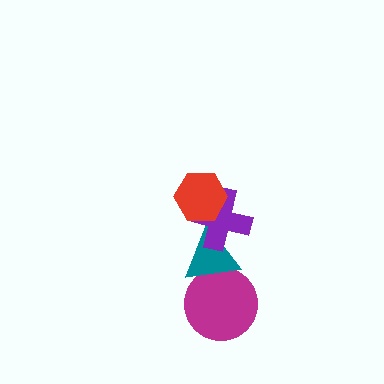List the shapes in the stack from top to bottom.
From top to bottom: the red hexagon, the purple cross, the teal triangle, the magenta circle.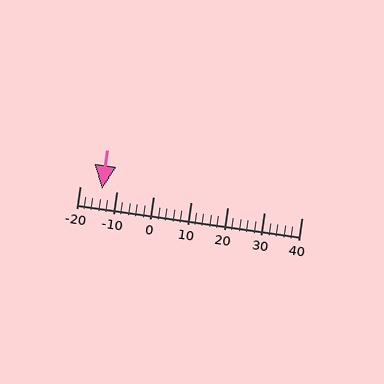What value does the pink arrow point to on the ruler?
The pink arrow points to approximately -14.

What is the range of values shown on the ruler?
The ruler shows values from -20 to 40.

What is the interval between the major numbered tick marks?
The major tick marks are spaced 10 units apart.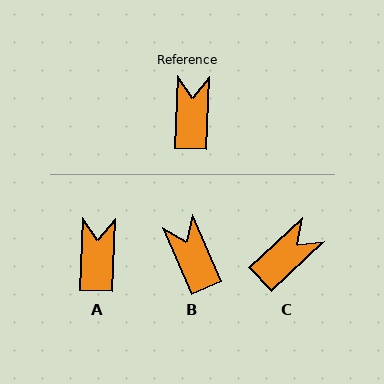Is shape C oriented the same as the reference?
No, it is off by about 45 degrees.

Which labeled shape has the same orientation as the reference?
A.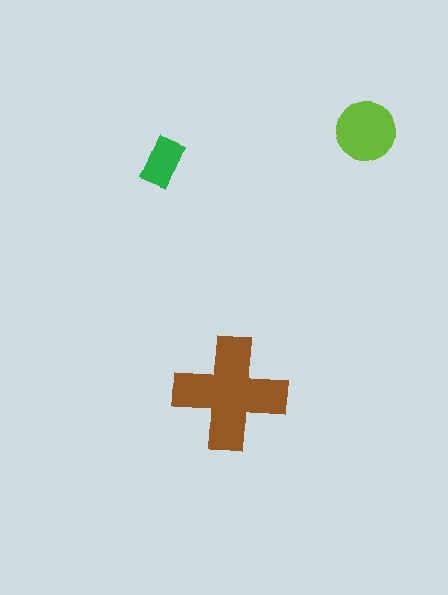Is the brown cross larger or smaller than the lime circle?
Larger.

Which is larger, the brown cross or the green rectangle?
The brown cross.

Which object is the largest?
The brown cross.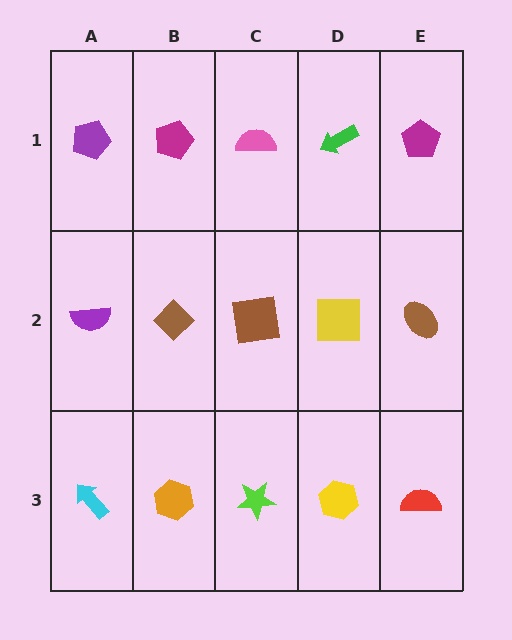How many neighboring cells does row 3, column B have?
3.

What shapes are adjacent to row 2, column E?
A magenta pentagon (row 1, column E), a red semicircle (row 3, column E), a yellow square (row 2, column D).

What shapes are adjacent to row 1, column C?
A brown square (row 2, column C), a magenta pentagon (row 1, column B), a green arrow (row 1, column D).